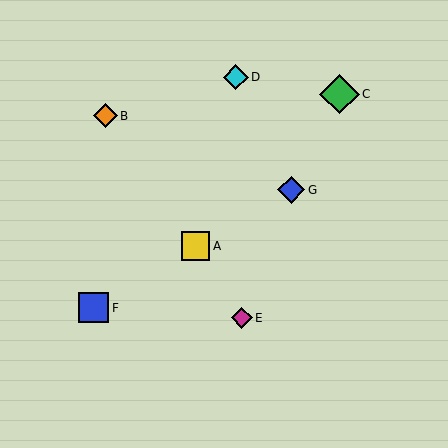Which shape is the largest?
The green diamond (labeled C) is the largest.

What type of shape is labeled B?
Shape B is an orange diamond.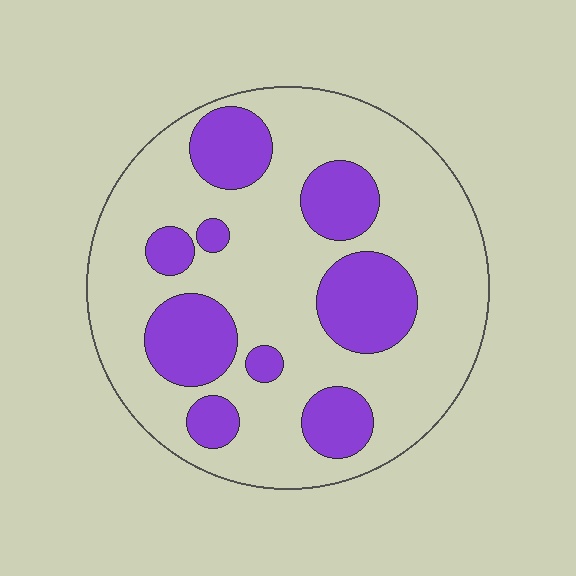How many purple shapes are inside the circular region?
9.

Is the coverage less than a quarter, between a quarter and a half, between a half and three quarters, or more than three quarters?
Between a quarter and a half.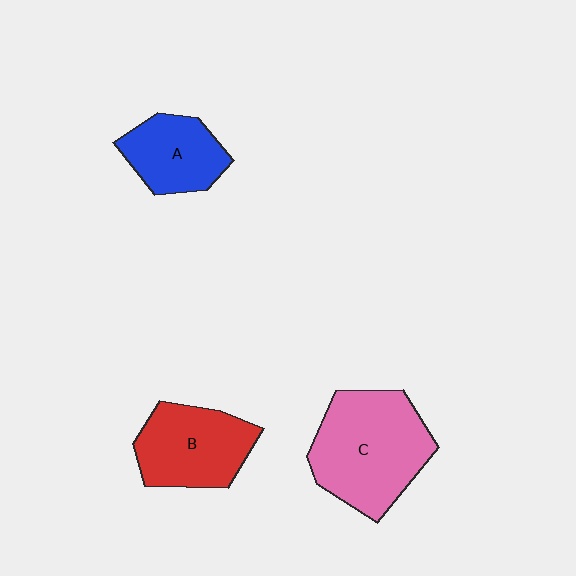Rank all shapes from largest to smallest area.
From largest to smallest: C (pink), B (red), A (blue).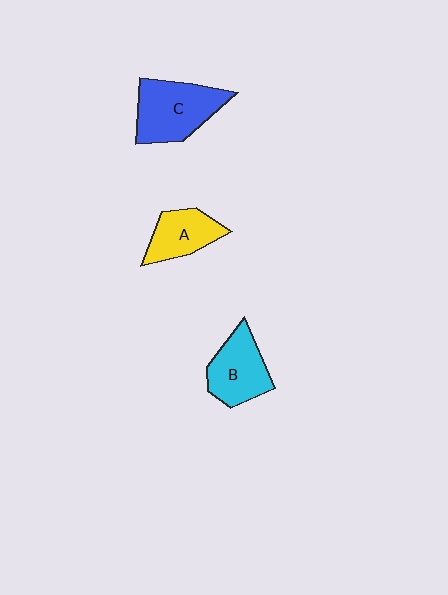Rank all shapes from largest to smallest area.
From largest to smallest: C (blue), B (cyan), A (yellow).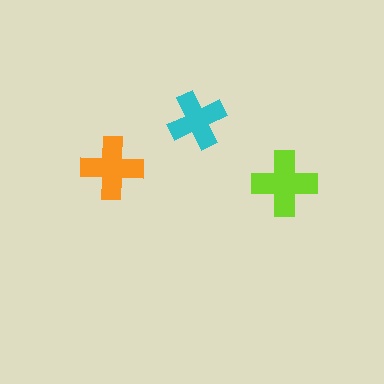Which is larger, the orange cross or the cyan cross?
The orange one.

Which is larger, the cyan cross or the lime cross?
The lime one.